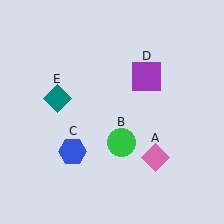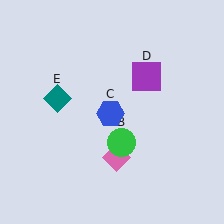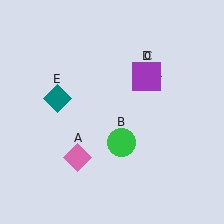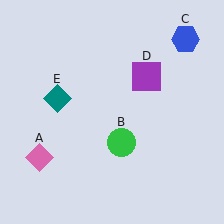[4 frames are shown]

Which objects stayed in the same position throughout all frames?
Green circle (object B) and purple square (object D) and teal diamond (object E) remained stationary.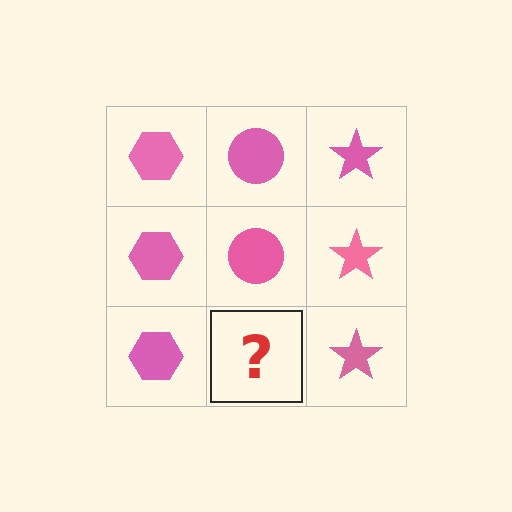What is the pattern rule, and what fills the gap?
The rule is that each column has a consistent shape. The gap should be filled with a pink circle.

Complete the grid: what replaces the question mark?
The question mark should be replaced with a pink circle.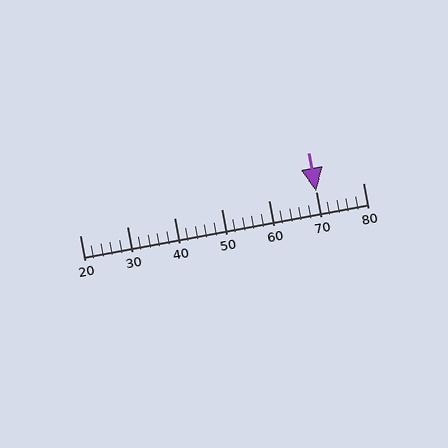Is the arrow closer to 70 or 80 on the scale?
The arrow is closer to 70.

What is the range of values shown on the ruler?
The ruler shows values from 20 to 80.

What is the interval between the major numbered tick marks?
The major tick marks are spaced 10 units apart.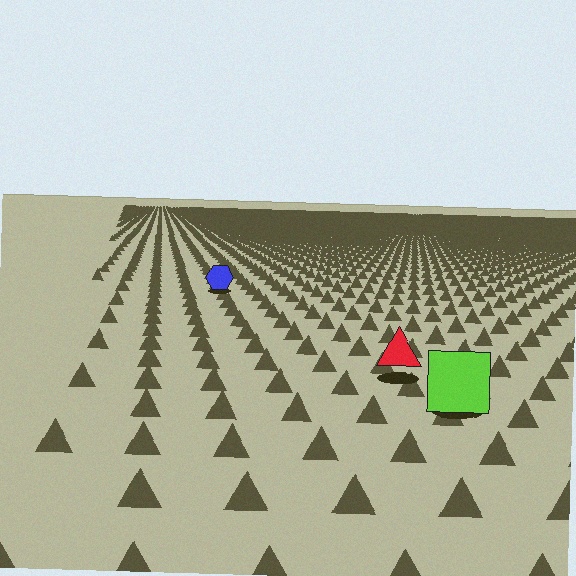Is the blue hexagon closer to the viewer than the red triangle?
No. The red triangle is closer — you can tell from the texture gradient: the ground texture is coarser near it.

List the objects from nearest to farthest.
From nearest to farthest: the lime square, the red triangle, the blue hexagon.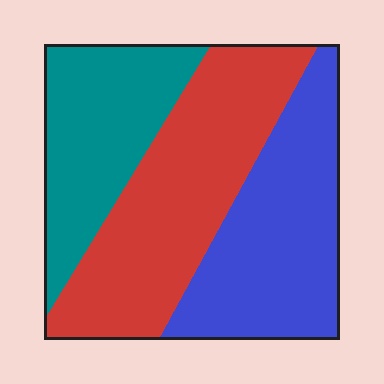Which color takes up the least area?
Teal, at roughly 25%.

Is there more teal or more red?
Red.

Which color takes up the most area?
Red, at roughly 40%.